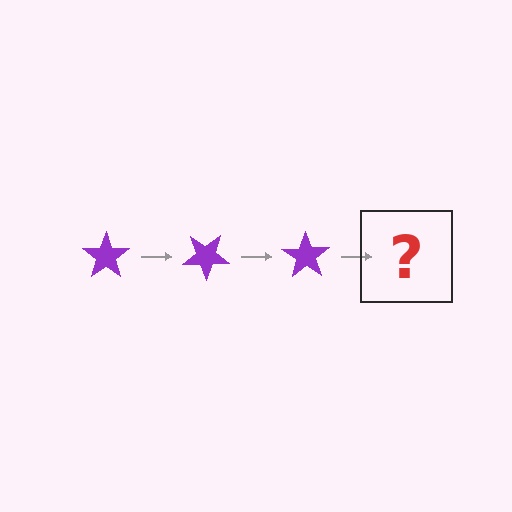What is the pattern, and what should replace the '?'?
The pattern is that the star rotates 35 degrees each step. The '?' should be a purple star rotated 105 degrees.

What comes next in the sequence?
The next element should be a purple star rotated 105 degrees.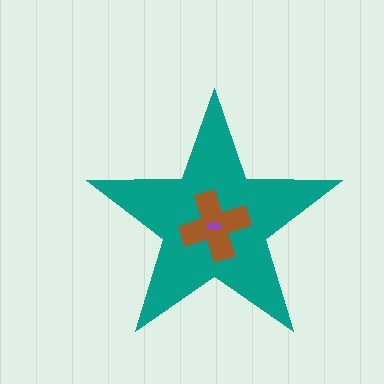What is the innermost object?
The purple arrow.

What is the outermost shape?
The teal star.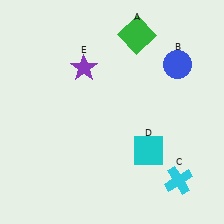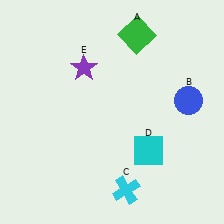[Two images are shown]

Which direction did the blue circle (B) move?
The blue circle (B) moved down.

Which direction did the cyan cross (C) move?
The cyan cross (C) moved left.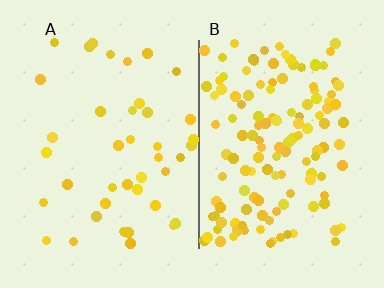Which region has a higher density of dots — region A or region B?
B (the right).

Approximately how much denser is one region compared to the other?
Approximately 3.3× — region B over region A.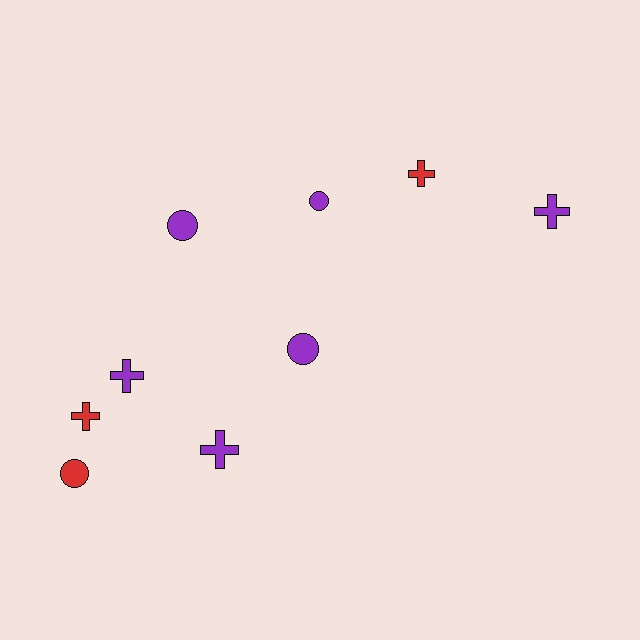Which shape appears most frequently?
Cross, with 5 objects.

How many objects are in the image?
There are 9 objects.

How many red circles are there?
There is 1 red circle.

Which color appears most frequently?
Purple, with 6 objects.